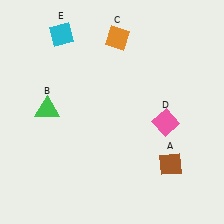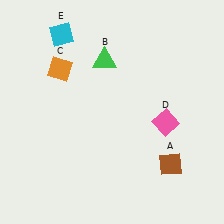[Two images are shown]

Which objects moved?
The objects that moved are: the green triangle (B), the orange diamond (C).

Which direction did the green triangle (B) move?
The green triangle (B) moved right.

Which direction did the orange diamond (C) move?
The orange diamond (C) moved left.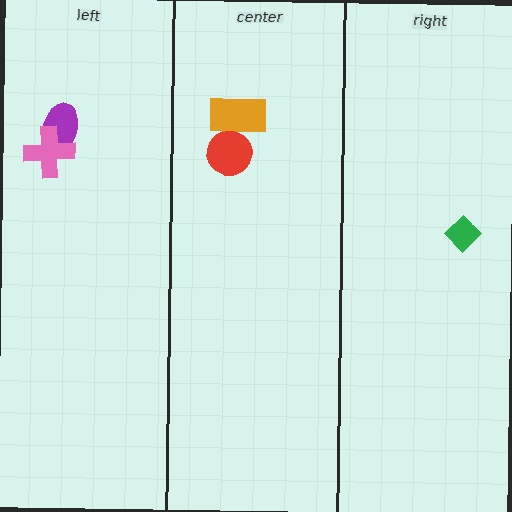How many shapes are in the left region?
2.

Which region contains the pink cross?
The left region.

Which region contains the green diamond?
The right region.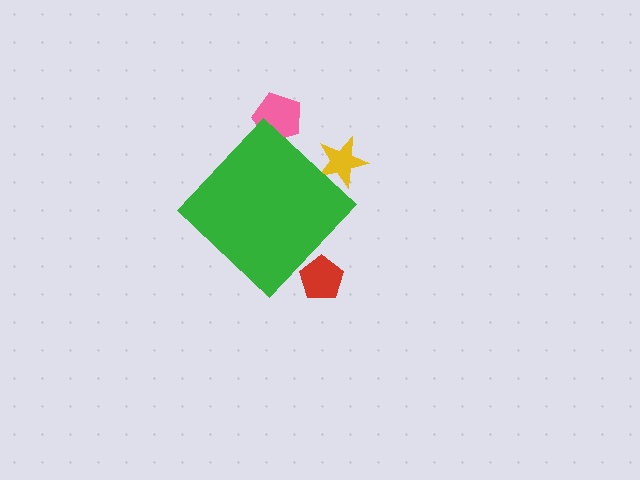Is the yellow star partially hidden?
Yes, the yellow star is partially hidden behind the green diamond.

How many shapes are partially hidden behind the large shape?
3 shapes are partially hidden.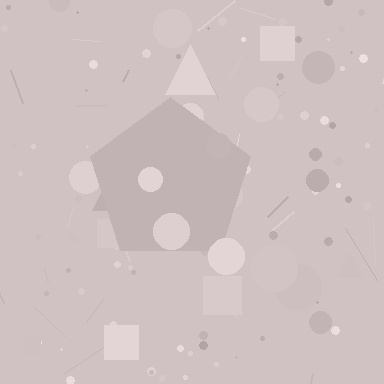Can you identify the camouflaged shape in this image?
The camouflaged shape is a pentagon.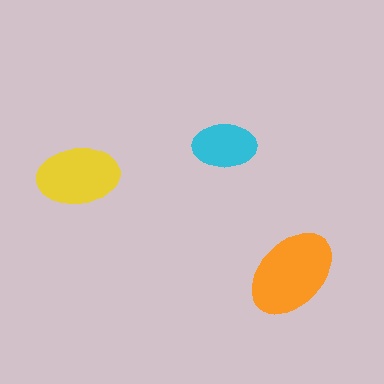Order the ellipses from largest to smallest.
the orange one, the yellow one, the cyan one.